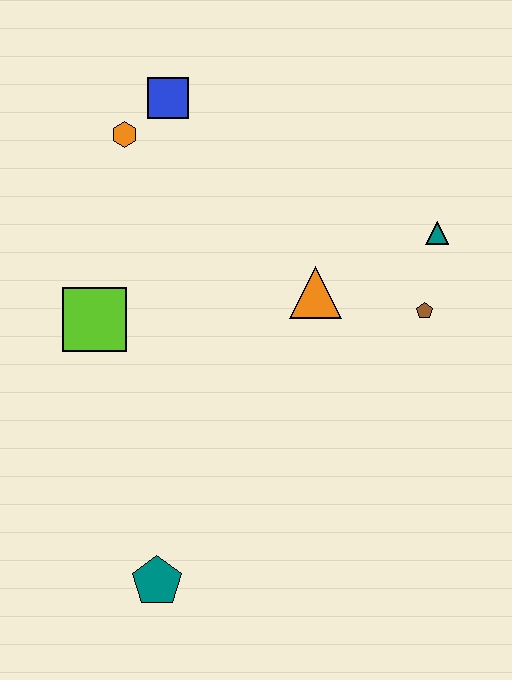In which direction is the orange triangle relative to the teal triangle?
The orange triangle is to the left of the teal triangle.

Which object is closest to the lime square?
The orange hexagon is closest to the lime square.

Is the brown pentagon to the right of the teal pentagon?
Yes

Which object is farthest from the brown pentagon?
The teal pentagon is farthest from the brown pentagon.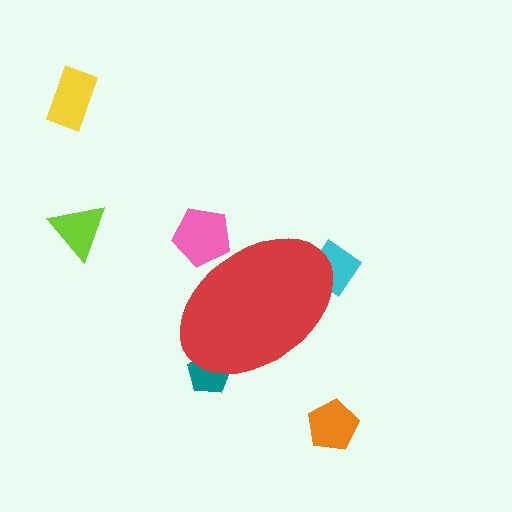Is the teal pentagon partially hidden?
Yes, the teal pentagon is partially hidden behind the red ellipse.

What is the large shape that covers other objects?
A red ellipse.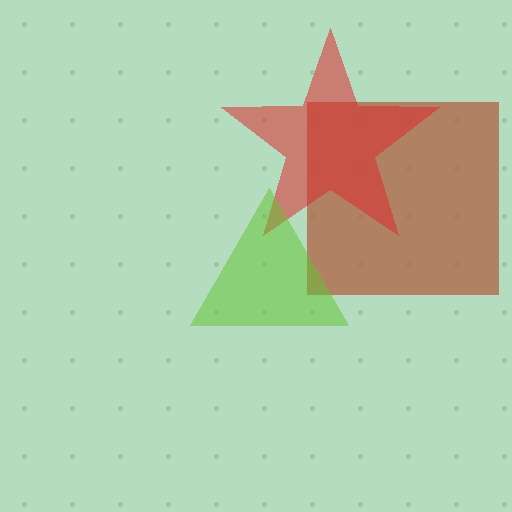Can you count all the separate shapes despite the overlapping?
Yes, there are 3 separate shapes.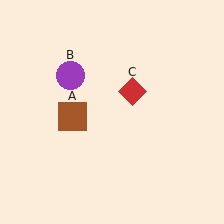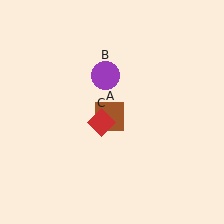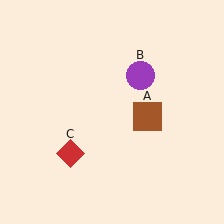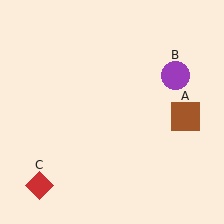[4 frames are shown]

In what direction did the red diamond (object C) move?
The red diamond (object C) moved down and to the left.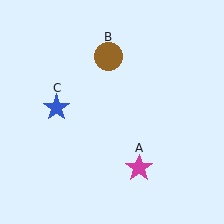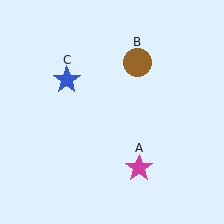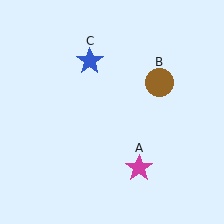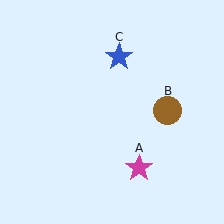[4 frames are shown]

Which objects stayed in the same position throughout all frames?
Magenta star (object A) remained stationary.